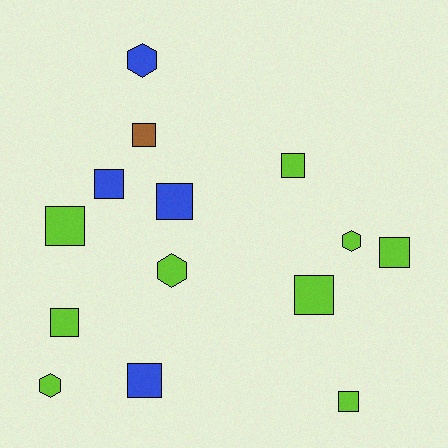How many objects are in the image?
There are 14 objects.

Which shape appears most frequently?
Square, with 10 objects.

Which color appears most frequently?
Lime, with 9 objects.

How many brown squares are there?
There is 1 brown square.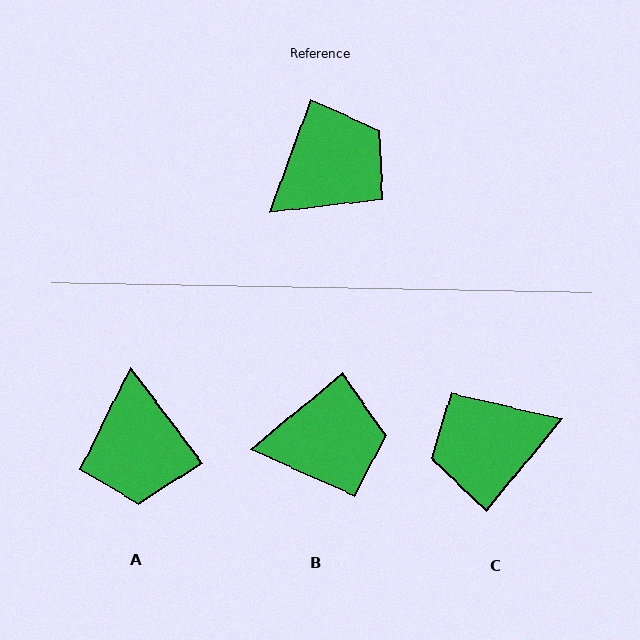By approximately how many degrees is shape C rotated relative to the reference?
Approximately 160 degrees counter-clockwise.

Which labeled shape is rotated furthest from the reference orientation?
C, about 160 degrees away.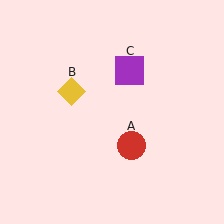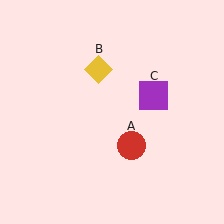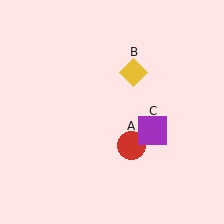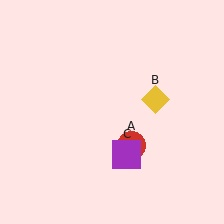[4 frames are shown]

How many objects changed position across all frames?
2 objects changed position: yellow diamond (object B), purple square (object C).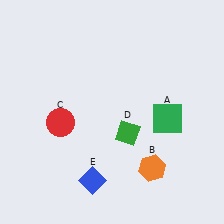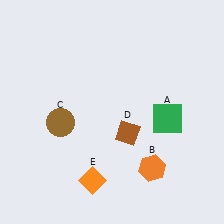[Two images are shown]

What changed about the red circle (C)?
In Image 1, C is red. In Image 2, it changed to brown.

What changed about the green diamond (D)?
In Image 1, D is green. In Image 2, it changed to brown.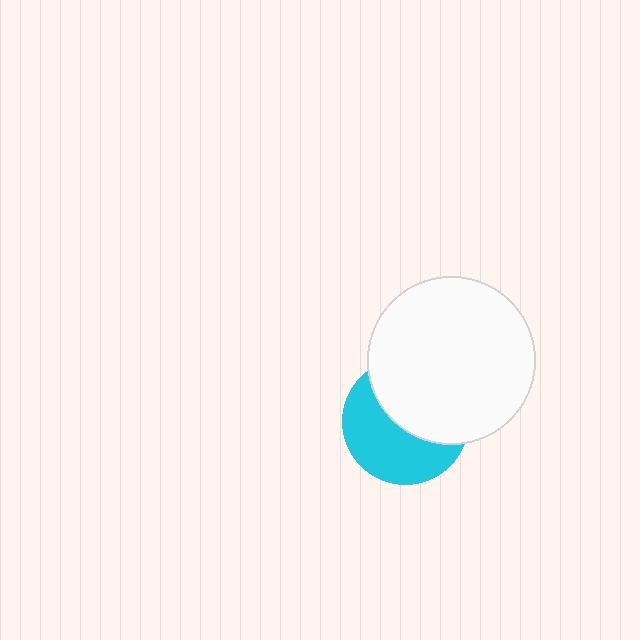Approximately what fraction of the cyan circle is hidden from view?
Roughly 50% of the cyan circle is hidden behind the white circle.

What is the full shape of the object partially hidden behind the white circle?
The partially hidden object is a cyan circle.